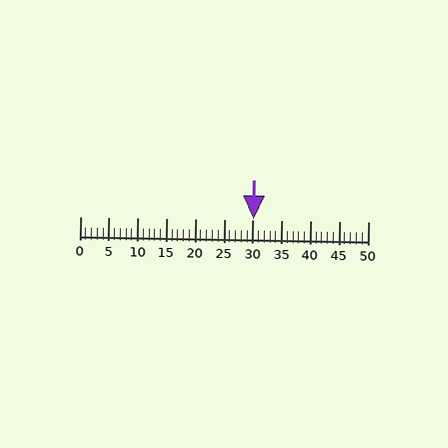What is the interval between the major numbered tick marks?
The major tick marks are spaced 5 units apart.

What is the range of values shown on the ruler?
The ruler shows values from 0 to 50.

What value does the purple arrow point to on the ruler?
The purple arrow points to approximately 30.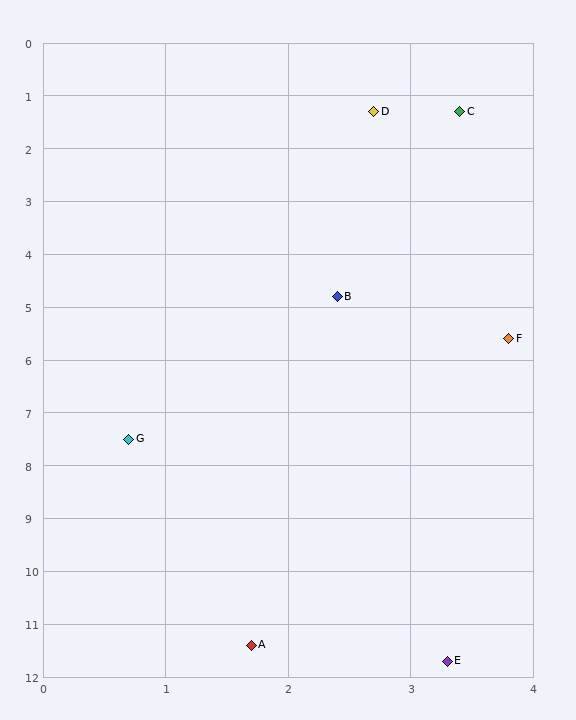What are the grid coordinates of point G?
Point G is at approximately (0.7, 7.5).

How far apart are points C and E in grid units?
Points C and E are about 10.4 grid units apart.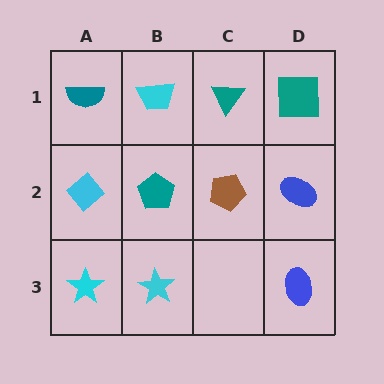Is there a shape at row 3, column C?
No, that cell is empty.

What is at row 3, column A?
A cyan star.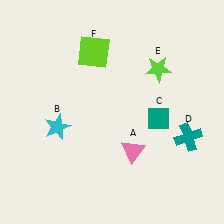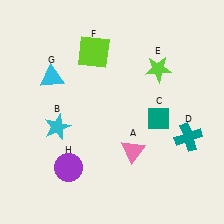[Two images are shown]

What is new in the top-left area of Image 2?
A cyan triangle (G) was added in the top-left area of Image 2.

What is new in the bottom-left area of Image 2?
A purple circle (H) was added in the bottom-left area of Image 2.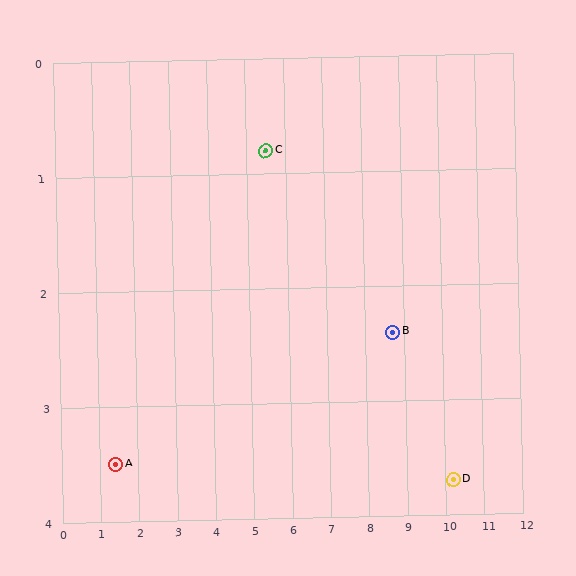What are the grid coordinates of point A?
Point A is at approximately (1.4, 3.5).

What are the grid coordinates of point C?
Point C is at approximately (5.5, 0.8).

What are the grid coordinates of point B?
Point B is at approximately (8.7, 2.4).